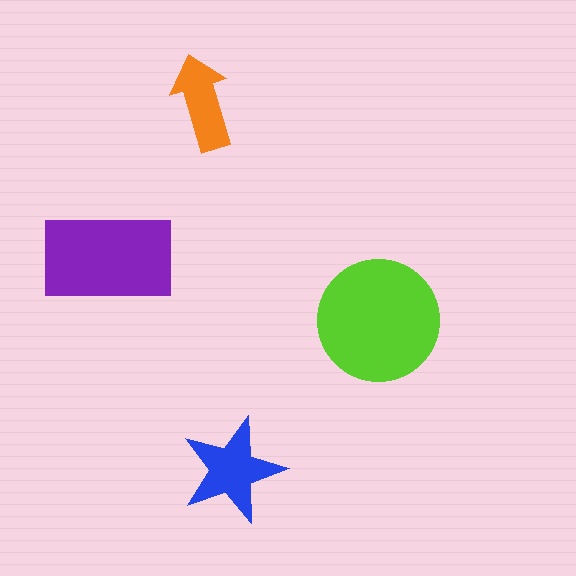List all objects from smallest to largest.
The orange arrow, the blue star, the purple rectangle, the lime circle.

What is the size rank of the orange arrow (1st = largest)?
4th.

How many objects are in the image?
There are 4 objects in the image.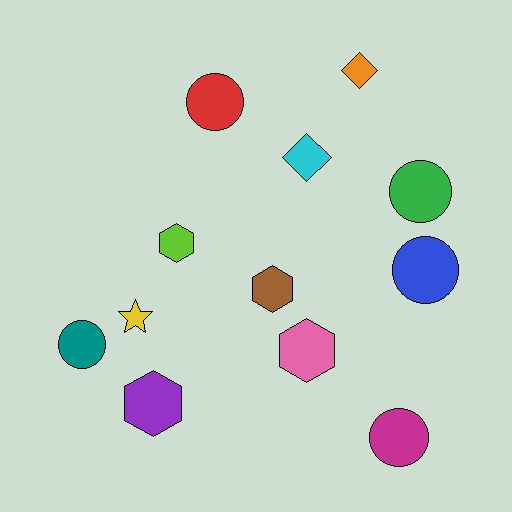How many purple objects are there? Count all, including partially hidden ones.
There is 1 purple object.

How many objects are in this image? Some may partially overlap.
There are 12 objects.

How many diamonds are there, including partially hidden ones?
There are 2 diamonds.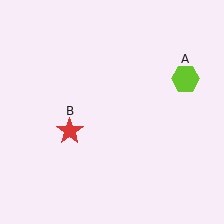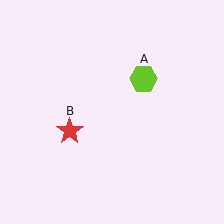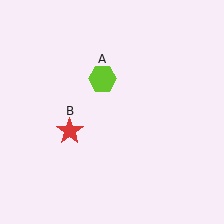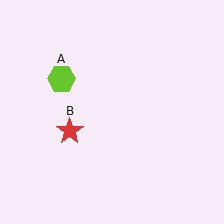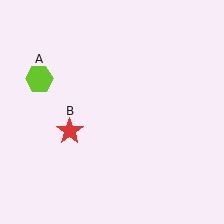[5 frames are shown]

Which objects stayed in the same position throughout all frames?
Red star (object B) remained stationary.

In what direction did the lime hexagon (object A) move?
The lime hexagon (object A) moved left.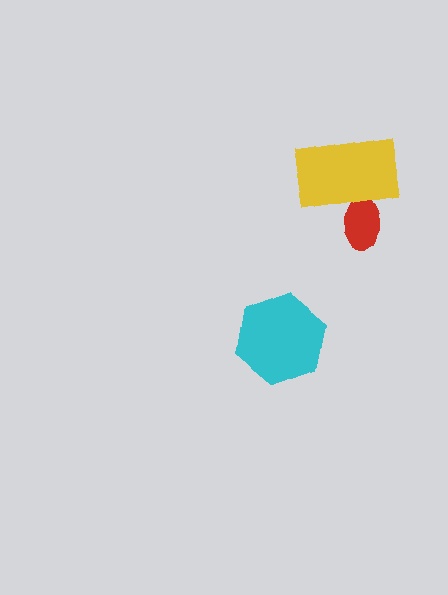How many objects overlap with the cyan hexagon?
0 objects overlap with the cyan hexagon.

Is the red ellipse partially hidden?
Yes, it is partially covered by another shape.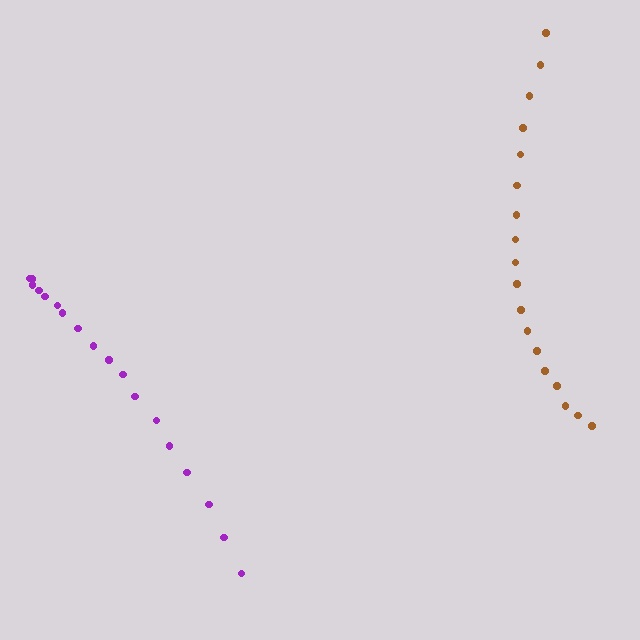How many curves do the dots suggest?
There are 2 distinct paths.